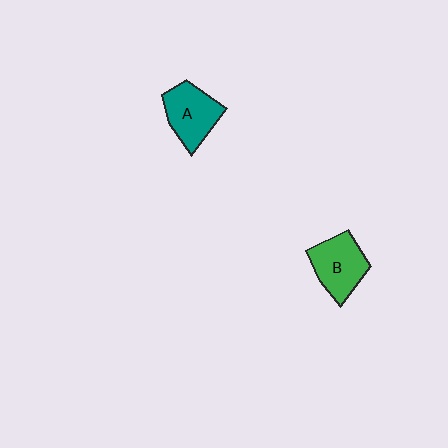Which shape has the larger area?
Shape B (green).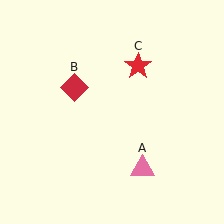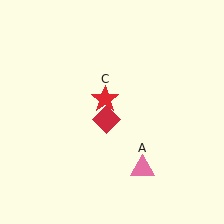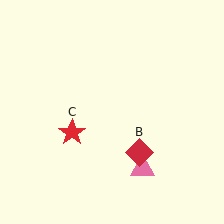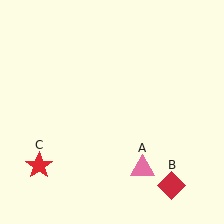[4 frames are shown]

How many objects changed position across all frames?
2 objects changed position: red diamond (object B), red star (object C).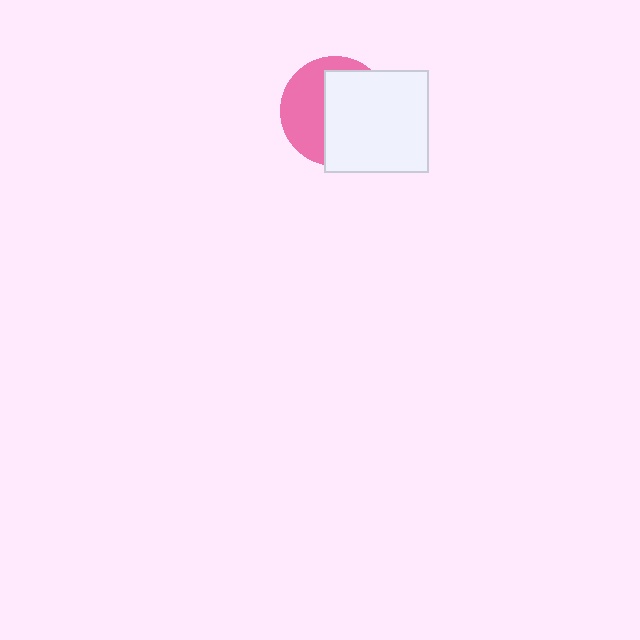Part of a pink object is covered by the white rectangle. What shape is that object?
It is a circle.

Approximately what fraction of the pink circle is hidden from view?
Roughly 58% of the pink circle is hidden behind the white rectangle.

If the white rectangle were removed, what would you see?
You would see the complete pink circle.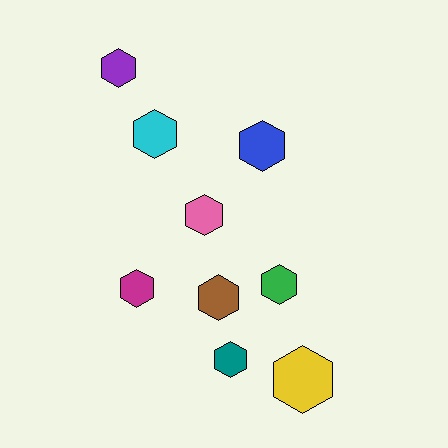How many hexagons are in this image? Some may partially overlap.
There are 9 hexagons.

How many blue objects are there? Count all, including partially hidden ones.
There is 1 blue object.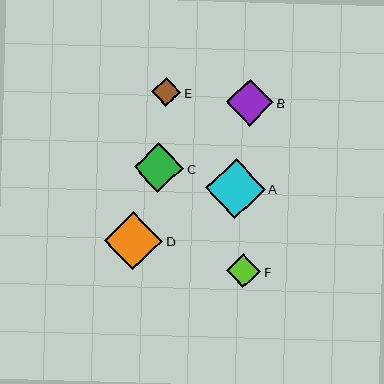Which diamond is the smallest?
Diamond E is the smallest with a size of approximately 29 pixels.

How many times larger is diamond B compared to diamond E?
Diamond B is approximately 1.6 times the size of diamond E.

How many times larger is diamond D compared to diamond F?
Diamond D is approximately 1.7 times the size of diamond F.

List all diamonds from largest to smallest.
From largest to smallest: A, D, C, B, F, E.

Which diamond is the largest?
Diamond A is the largest with a size of approximately 60 pixels.